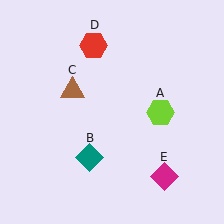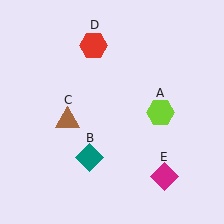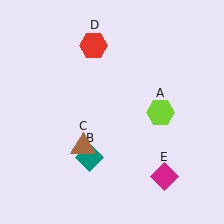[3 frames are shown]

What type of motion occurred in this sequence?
The brown triangle (object C) rotated counterclockwise around the center of the scene.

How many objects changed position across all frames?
1 object changed position: brown triangle (object C).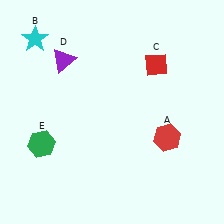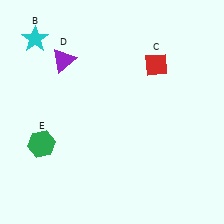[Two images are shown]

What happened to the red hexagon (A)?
The red hexagon (A) was removed in Image 2. It was in the bottom-right area of Image 1.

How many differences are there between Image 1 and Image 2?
There is 1 difference between the two images.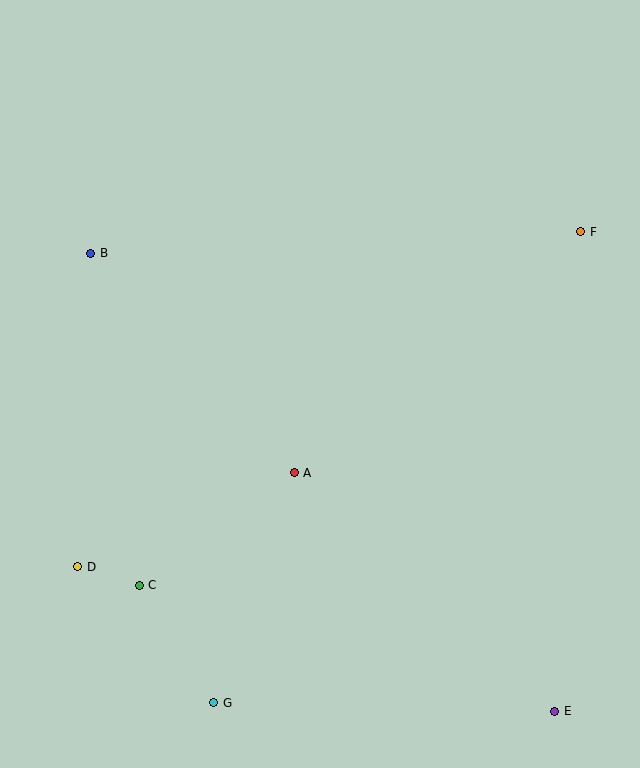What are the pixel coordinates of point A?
Point A is at (294, 473).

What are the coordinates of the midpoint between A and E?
The midpoint between A and E is at (424, 592).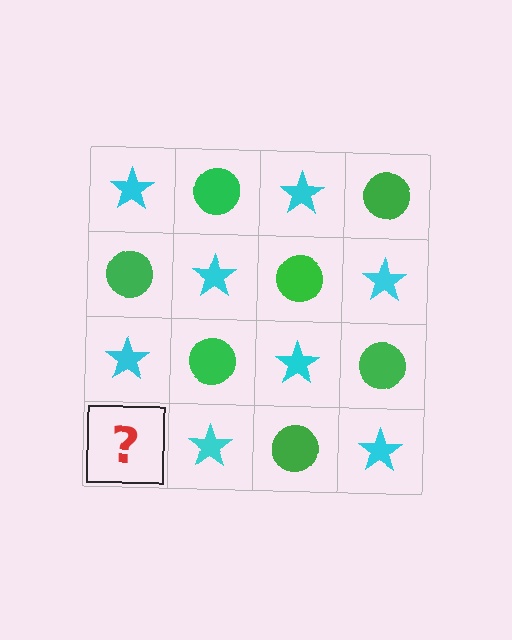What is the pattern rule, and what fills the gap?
The rule is that it alternates cyan star and green circle in a checkerboard pattern. The gap should be filled with a green circle.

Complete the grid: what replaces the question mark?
The question mark should be replaced with a green circle.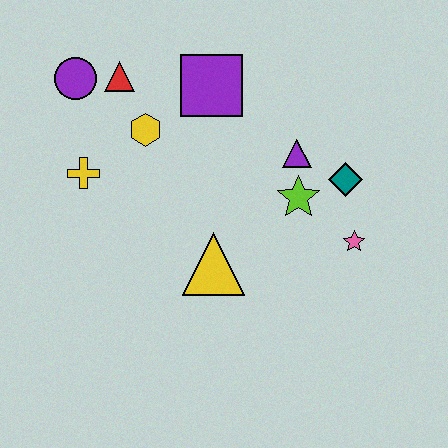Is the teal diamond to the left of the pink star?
Yes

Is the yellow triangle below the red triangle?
Yes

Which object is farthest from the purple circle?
The pink star is farthest from the purple circle.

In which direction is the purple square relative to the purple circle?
The purple square is to the right of the purple circle.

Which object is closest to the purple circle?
The red triangle is closest to the purple circle.